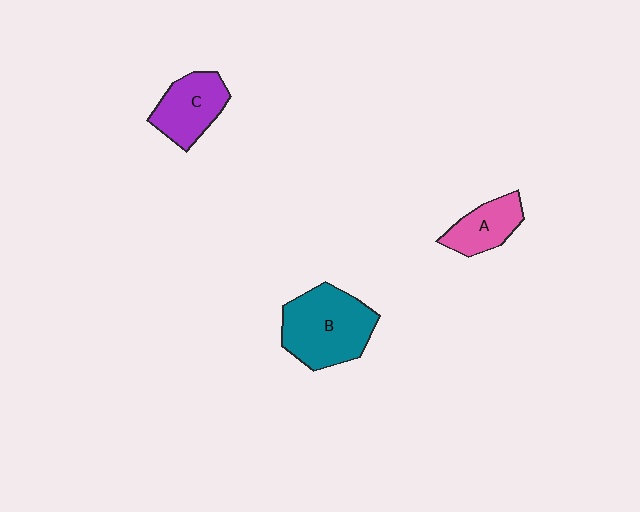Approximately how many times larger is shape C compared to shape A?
Approximately 1.3 times.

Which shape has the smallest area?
Shape A (pink).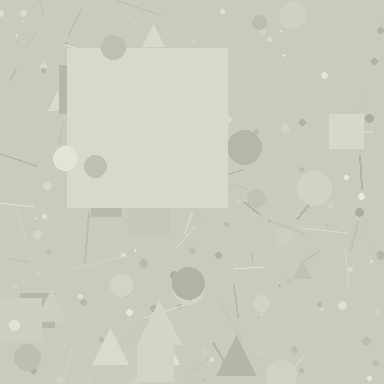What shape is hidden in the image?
A square is hidden in the image.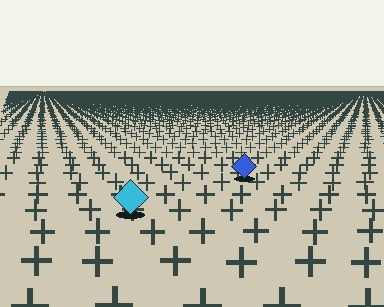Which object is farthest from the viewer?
The blue diamond is farthest from the viewer. It appears smaller and the ground texture around it is denser.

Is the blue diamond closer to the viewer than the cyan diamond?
No. The cyan diamond is closer — you can tell from the texture gradient: the ground texture is coarser near it.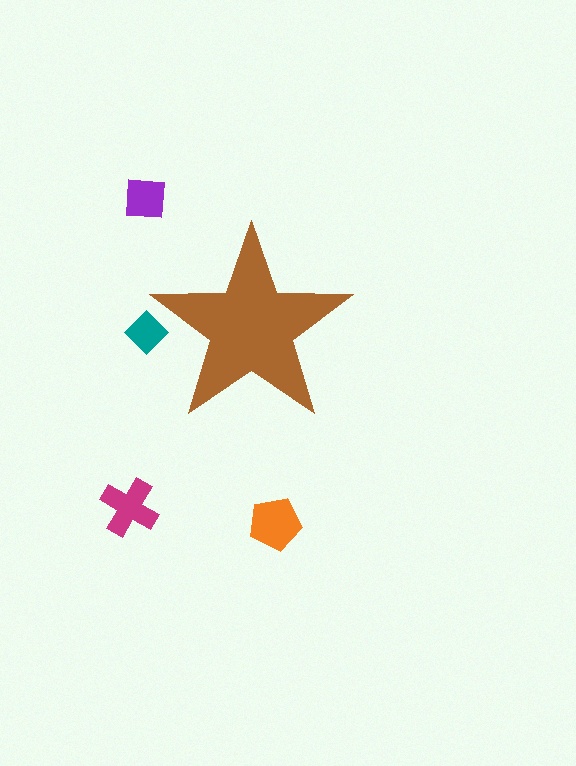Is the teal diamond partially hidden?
Yes, the teal diamond is partially hidden behind the brown star.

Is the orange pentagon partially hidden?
No, the orange pentagon is fully visible.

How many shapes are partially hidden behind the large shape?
1 shape is partially hidden.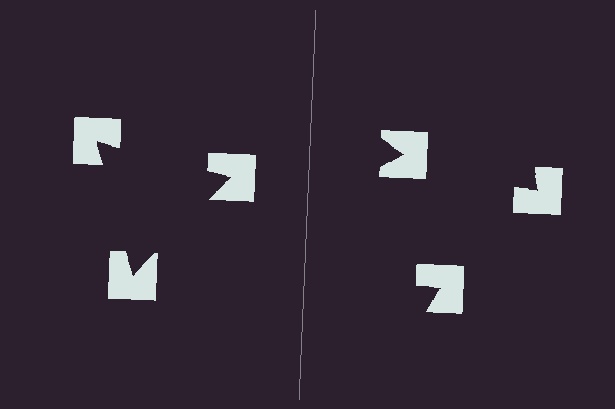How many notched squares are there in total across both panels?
6 — 3 on each side.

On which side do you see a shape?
An illusory triangle appears on the left side. On the right side the wedge cuts are rotated, so no coherent shape forms.